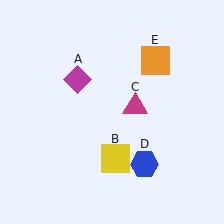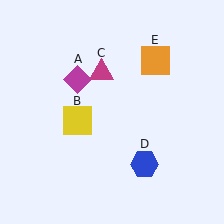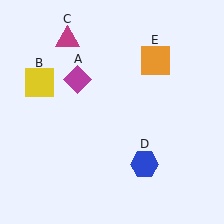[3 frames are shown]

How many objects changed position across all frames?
2 objects changed position: yellow square (object B), magenta triangle (object C).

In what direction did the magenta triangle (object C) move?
The magenta triangle (object C) moved up and to the left.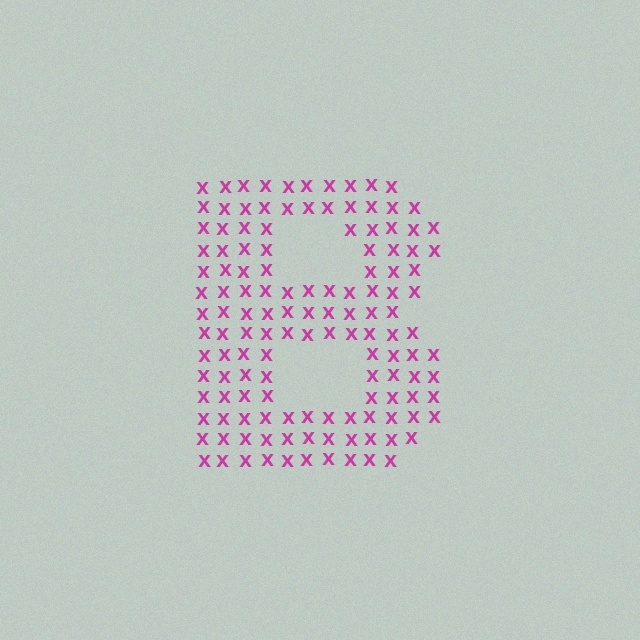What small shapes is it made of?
It is made of small letter X's.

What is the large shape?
The large shape is the letter B.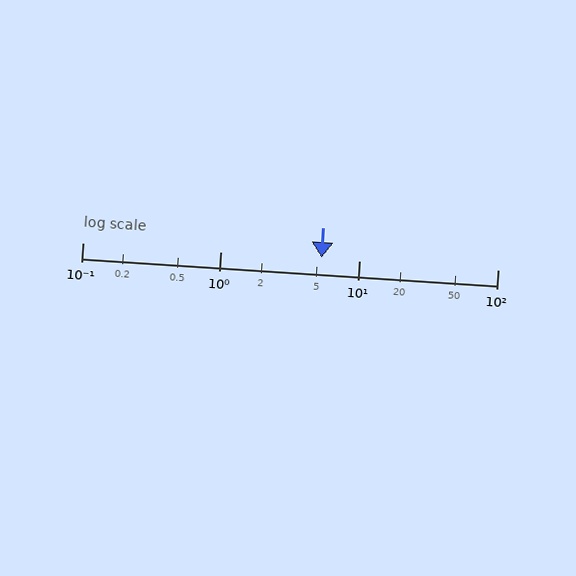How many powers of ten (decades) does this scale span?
The scale spans 3 decades, from 0.1 to 100.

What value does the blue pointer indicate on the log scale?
The pointer indicates approximately 5.3.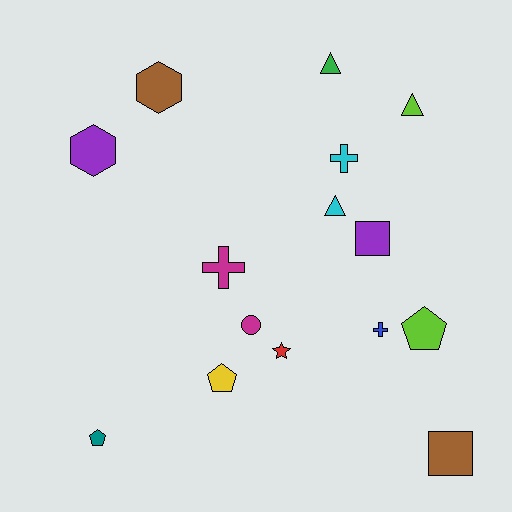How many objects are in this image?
There are 15 objects.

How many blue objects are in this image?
There is 1 blue object.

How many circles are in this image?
There is 1 circle.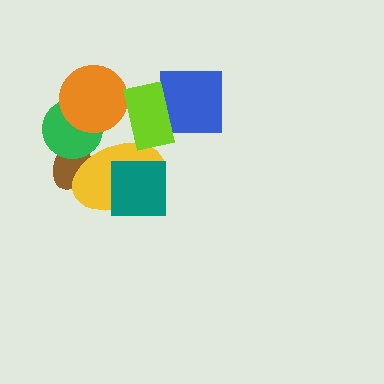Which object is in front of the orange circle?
The lime rectangle is in front of the orange circle.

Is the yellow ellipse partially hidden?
Yes, it is partially covered by another shape.